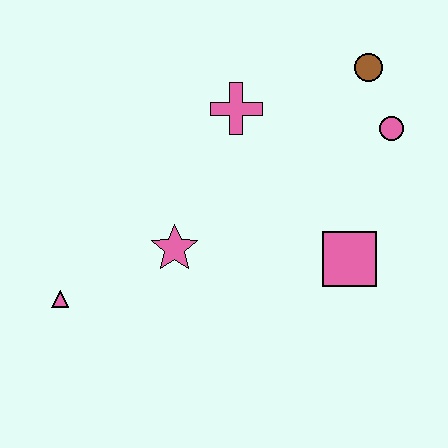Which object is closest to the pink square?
The pink circle is closest to the pink square.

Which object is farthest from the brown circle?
The pink triangle is farthest from the brown circle.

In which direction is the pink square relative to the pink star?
The pink square is to the right of the pink star.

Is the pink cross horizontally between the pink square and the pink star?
Yes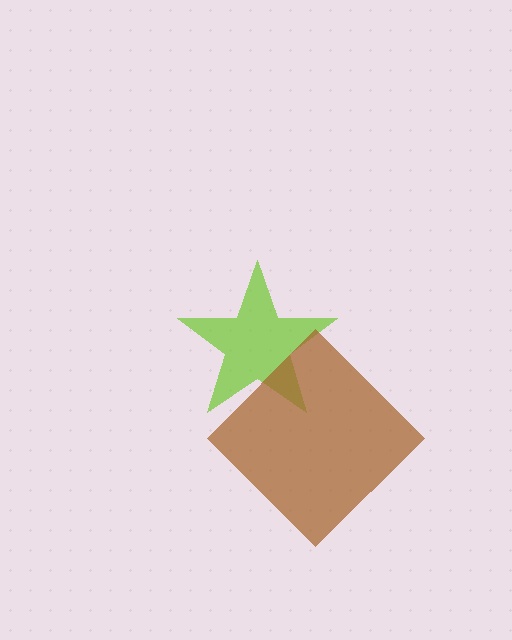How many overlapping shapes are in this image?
There are 2 overlapping shapes in the image.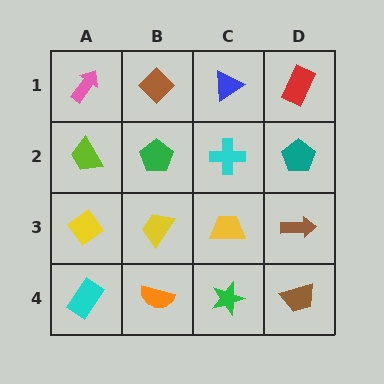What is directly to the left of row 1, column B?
A pink arrow.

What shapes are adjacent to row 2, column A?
A pink arrow (row 1, column A), a yellow diamond (row 3, column A), a green pentagon (row 2, column B).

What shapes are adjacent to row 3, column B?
A green pentagon (row 2, column B), an orange semicircle (row 4, column B), a yellow diamond (row 3, column A), a yellow trapezoid (row 3, column C).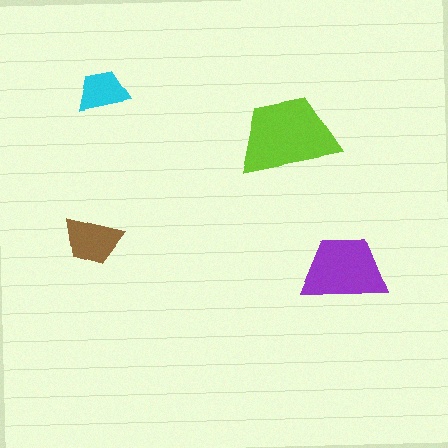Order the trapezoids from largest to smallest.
the lime one, the purple one, the brown one, the cyan one.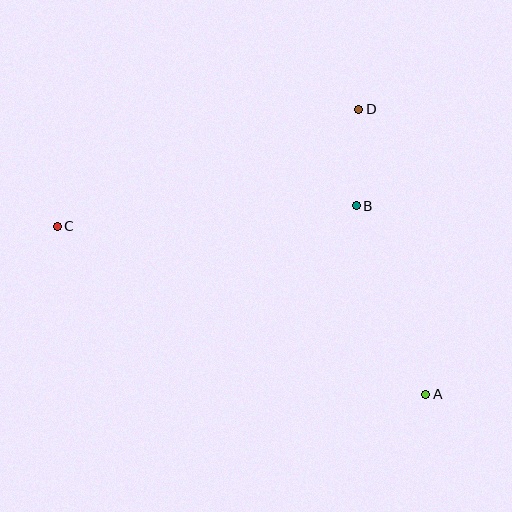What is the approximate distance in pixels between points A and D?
The distance between A and D is approximately 293 pixels.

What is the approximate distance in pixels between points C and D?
The distance between C and D is approximately 323 pixels.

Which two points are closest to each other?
Points B and D are closest to each other.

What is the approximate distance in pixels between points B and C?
The distance between B and C is approximately 300 pixels.